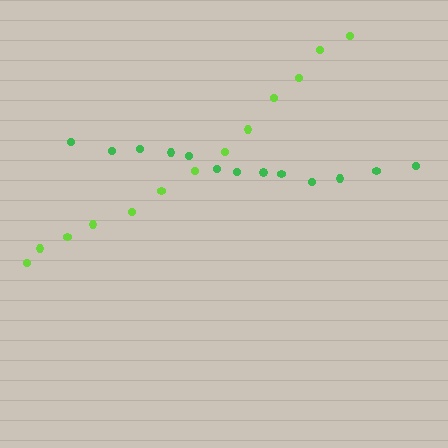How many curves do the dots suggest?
There are 2 distinct paths.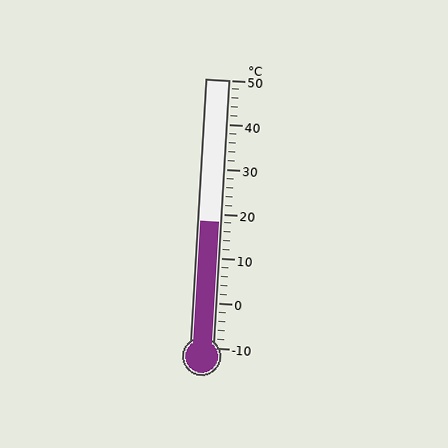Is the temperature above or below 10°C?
The temperature is above 10°C.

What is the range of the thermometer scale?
The thermometer scale ranges from -10°C to 50°C.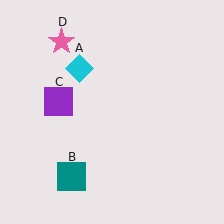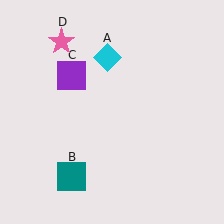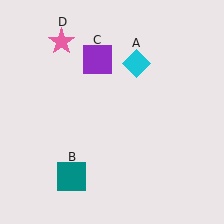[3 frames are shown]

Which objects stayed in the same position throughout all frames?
Teal square (object B) and pink star (object D) remained stationary.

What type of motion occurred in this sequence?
The cyan diamond (object A), purple square (object C) rotated clockwise around the center of the scene.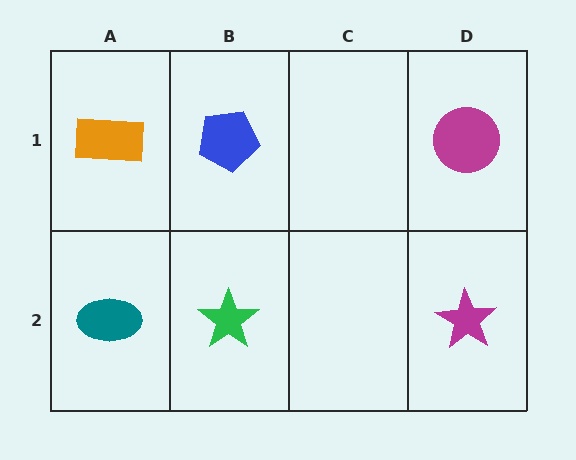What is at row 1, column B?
A blue pentagon.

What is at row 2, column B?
A green star.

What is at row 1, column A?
An orange rectangle.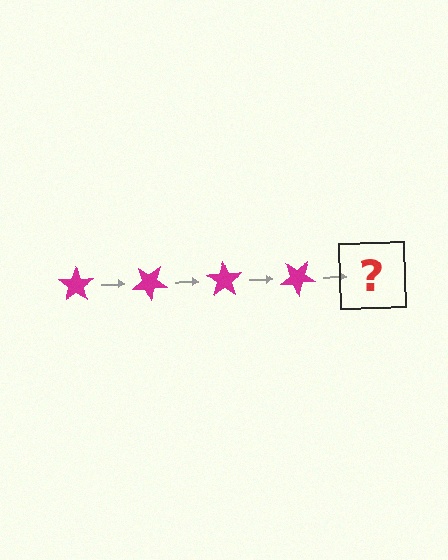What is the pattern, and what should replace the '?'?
The pattern is that the star rotates 35 degrees each step. The '?' should be a magenta star rotated 140 degrees.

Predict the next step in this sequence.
The next step is a magenta star rotated 140 degrees.